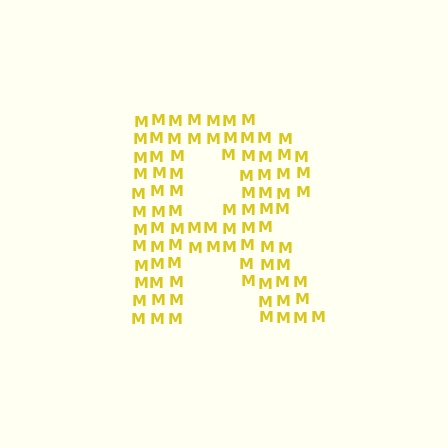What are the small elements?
The small elements are letter M's.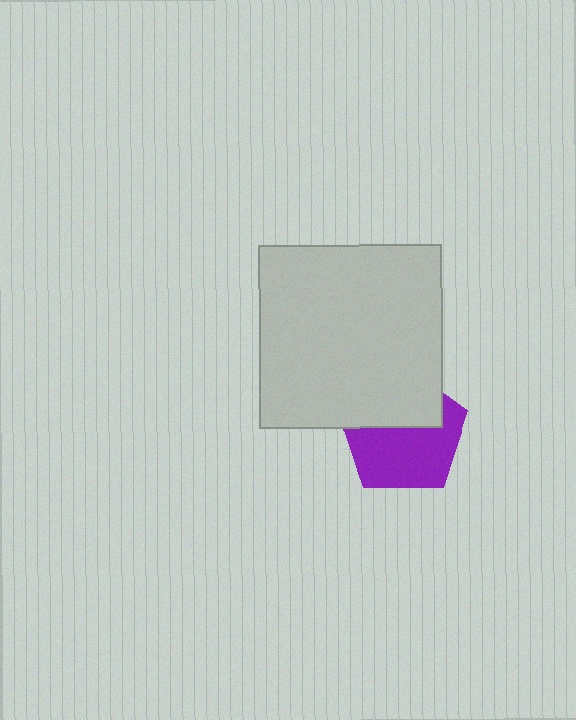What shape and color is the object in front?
The object in front is a light gray square.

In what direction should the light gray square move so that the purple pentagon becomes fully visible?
The light gray square should move up. That is the shortest direction to clear the overlap and leave the purple pentagon fully visible.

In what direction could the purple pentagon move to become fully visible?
The purple pentagon could move down. That would shift it out from behind the light gray square entirely.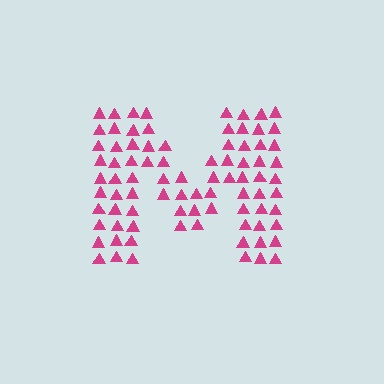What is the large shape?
The large shape is the letter M.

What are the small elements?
The small elements are triangles.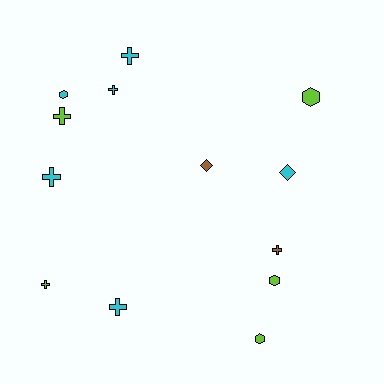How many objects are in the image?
There are 13 objects.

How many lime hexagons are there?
There are 3 lime hexagons.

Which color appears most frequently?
Cyan, with 6 objects.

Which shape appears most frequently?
Cross, with 7 objects.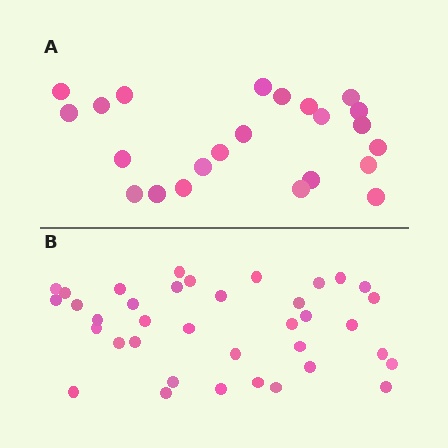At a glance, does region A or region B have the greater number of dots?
Region B (the bottom region) has more dots.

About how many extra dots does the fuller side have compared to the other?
Region B has approximately 15 more dots than region A.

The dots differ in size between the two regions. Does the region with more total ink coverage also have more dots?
No. Region A has more total ink coverage because its dots are larger, but region B actually contains more individual dots. Total area can be misleading — the number of items is what matters here.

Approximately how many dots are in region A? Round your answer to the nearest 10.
About 20 dots. (The exact count is 23, which rounds to 20.)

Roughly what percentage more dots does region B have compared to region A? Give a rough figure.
About 60% more.